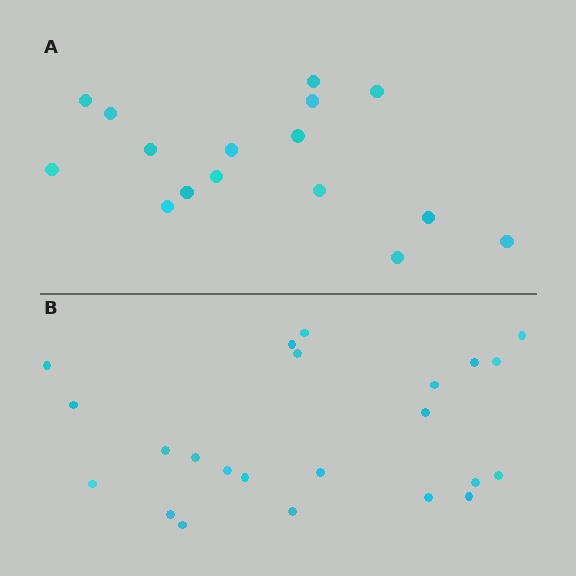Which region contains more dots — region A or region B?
Region B (the bottom region) has more dots.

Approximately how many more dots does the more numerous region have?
Region B has roughly 8 or so more dots than region A.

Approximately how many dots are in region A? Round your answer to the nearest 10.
About 20 dots. (The exact count is 16, which rounds to 20.)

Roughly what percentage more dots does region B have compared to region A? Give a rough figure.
About 45% more.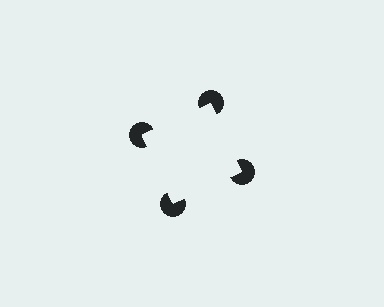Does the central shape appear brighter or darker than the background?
It typically appears slightly brighter than the background, even though no actual brightness change is drawn.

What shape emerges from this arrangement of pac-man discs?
An illusory square — its edges are inferred from the aligned wedge cuts in the pac-man discs, not physically drawn.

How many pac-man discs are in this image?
There are 4 — one at each vertex of the illusory square.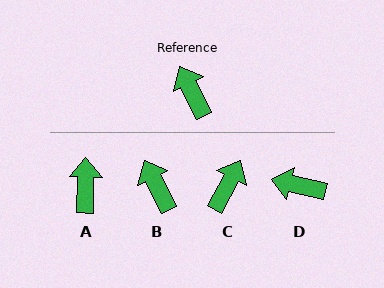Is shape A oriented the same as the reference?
No, it is off by about 27 degrees.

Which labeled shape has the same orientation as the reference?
B.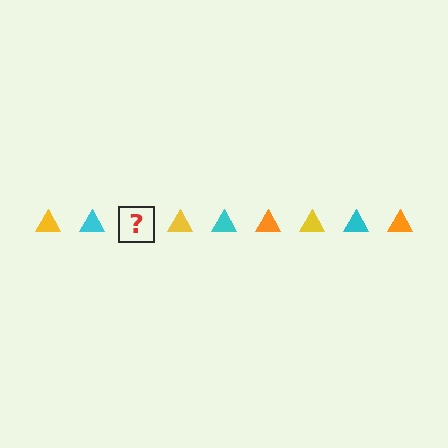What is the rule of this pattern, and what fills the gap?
The rule is that the pattern cycles through yellow, cyan, orange triangles. The gap should be filled with an orange triangle.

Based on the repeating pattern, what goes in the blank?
The blank should be an orange triangle.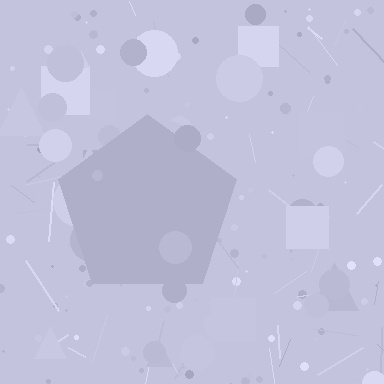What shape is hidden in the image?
A pentagon is hidden in the image.